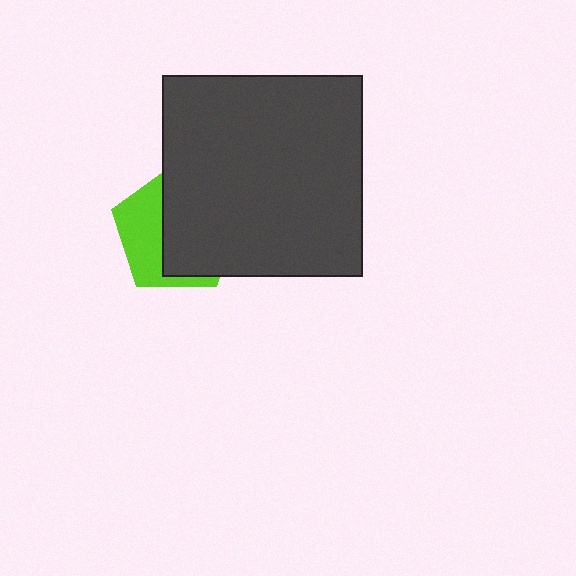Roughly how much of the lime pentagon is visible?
A small part of it is visible (roughly 39%).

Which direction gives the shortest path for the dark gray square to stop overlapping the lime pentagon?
Moving right gives the shortest separation.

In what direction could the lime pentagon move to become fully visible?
The lime pentagon could move left. That would shift it out from behind the dark gray square entirely.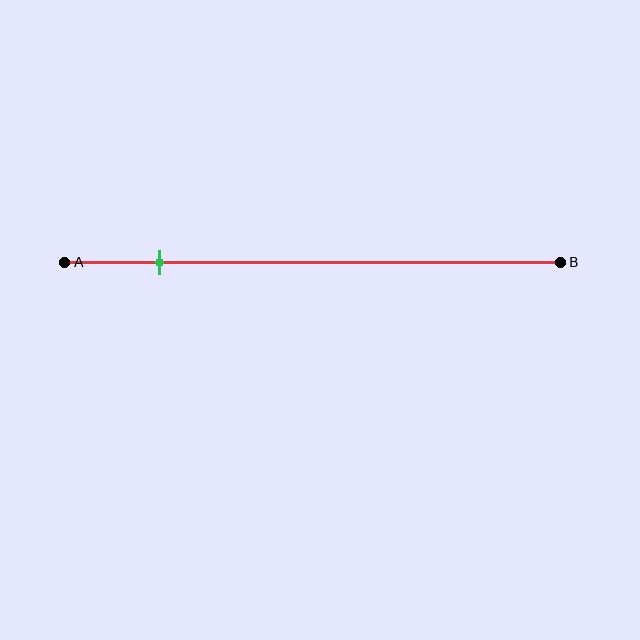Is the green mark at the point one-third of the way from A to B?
No, the mark is at about 20% from A, not at the 33% one-third point.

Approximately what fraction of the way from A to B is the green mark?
The green mark is approximately 20% of the way from A to B.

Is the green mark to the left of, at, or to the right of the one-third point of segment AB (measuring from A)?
The green mark is to the left of the one-third point of segment AB.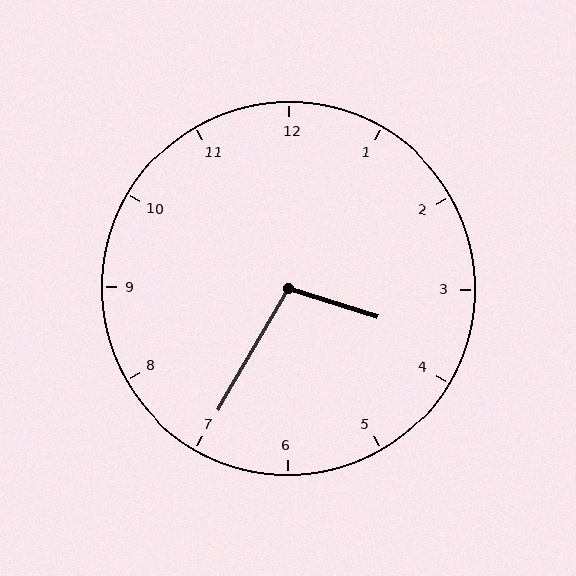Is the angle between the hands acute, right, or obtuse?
It is obtuse.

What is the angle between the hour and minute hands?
Approximately 102 degrees.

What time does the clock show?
3:35.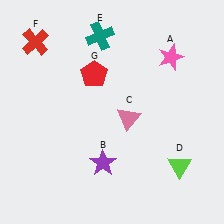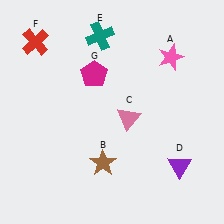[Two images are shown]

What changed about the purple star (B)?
In Image 1, B is purple. In Image 2, it changed to brown.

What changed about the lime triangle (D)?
In Image 1, D is lime. In Image 2, it changed to purple.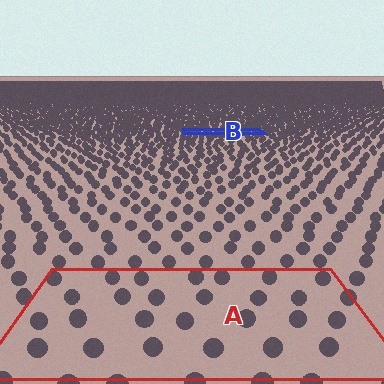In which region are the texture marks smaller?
The texture marks are smaller in region B, because it is farther away.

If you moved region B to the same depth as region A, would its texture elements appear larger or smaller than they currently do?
They would appear larger. At a closer depth, the same texture elements are projected at a bigger on-screen size.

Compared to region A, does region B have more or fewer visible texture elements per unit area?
Region B has more texture elements per unit area — they are packed more densely because it is farther away.